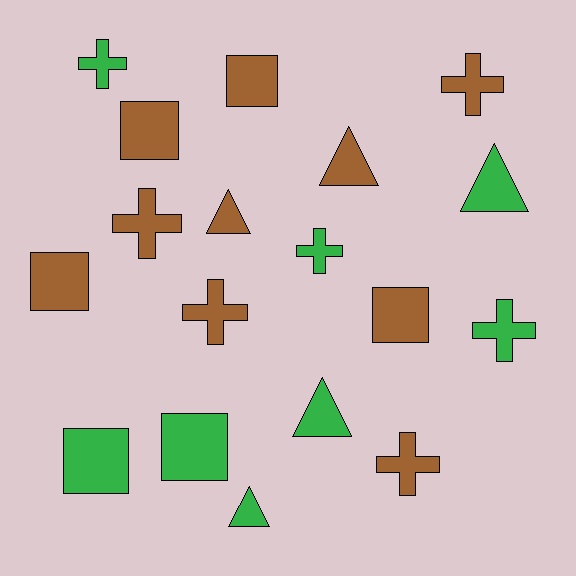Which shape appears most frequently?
Cross, with 7 objects.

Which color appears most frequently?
Brown, with 10 objects.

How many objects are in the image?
There are 18 objects.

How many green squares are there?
There are 2 green squares.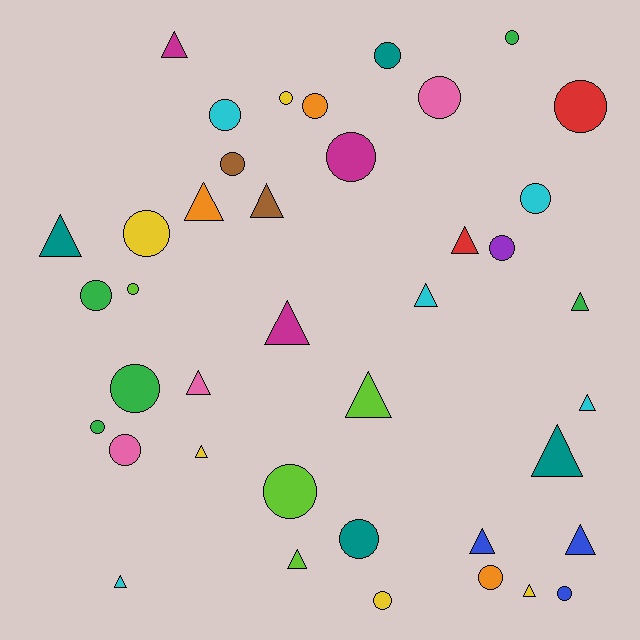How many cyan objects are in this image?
There are 5 cyan objects.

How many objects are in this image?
There are 40 objects.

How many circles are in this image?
There are 22 circles.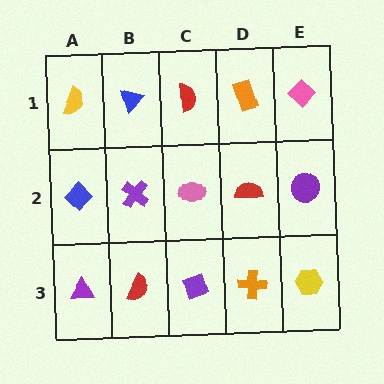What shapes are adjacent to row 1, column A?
A blue diamond (row 2, column A), a blue triangle (row 1, column B).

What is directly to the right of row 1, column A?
A blue triangle.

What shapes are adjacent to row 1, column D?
A red semicircle (row 2, column D), a red semicircle (row 1, column C), a pink diamond (row 1, column E).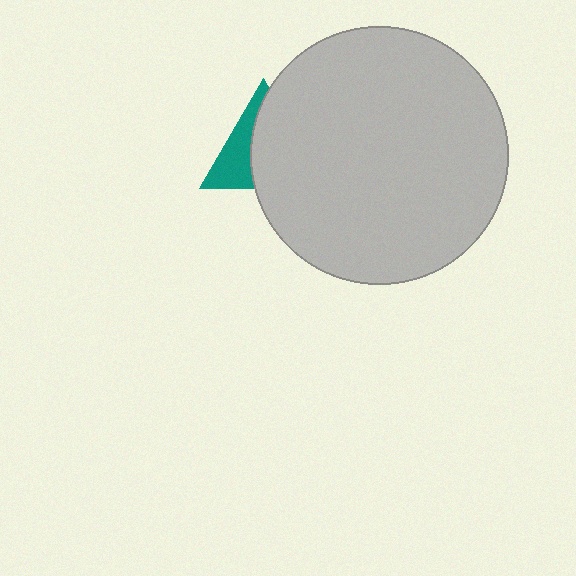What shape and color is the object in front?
The object in front is a light gray circle.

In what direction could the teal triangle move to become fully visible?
The teal triangle could move left. That would shift it out from behind the light gray circle entirely.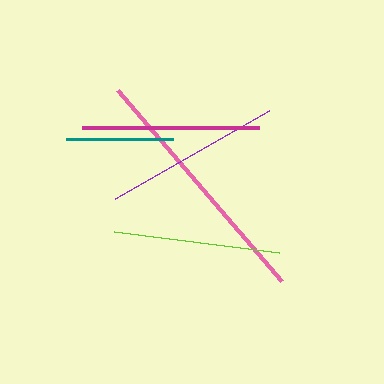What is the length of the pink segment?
The pink segment is approximately 252 pixels long.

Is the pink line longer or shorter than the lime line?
The pink line is longer than the lime line.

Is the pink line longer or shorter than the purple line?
The pink line is longer than the purple line.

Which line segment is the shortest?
The teal line is the shortest at approximately 106 pixels.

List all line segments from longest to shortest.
From longest to shortest: pink, purple, magenta, lime, teal.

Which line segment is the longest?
The pink line is the longest at approximately 252 pixels.